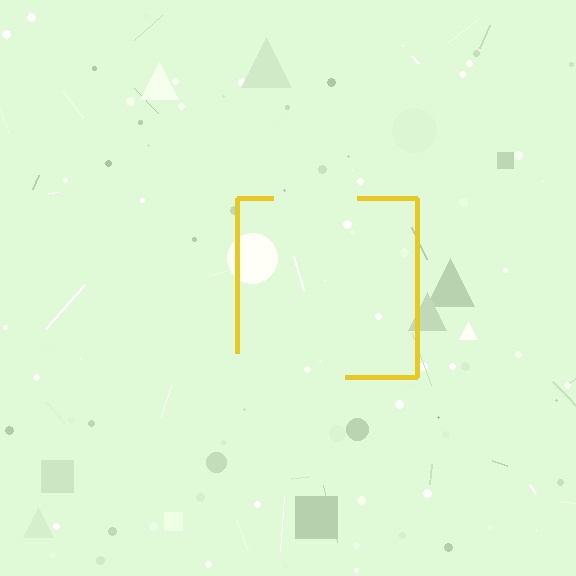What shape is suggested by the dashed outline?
The dashed outline suggests a square.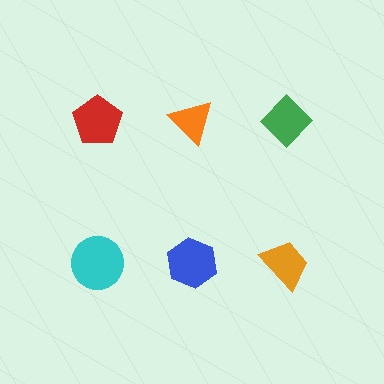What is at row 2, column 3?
An orange trapezoid.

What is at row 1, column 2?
An orange triangle.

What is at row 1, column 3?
A green diamond.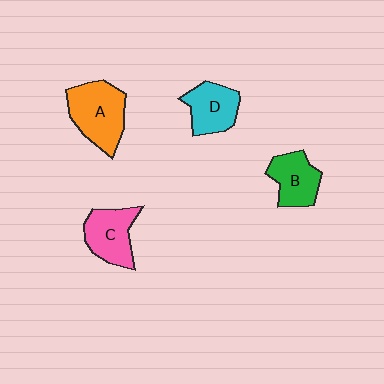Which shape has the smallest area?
Shape B (green).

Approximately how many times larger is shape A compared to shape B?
Approximately 1.4 times.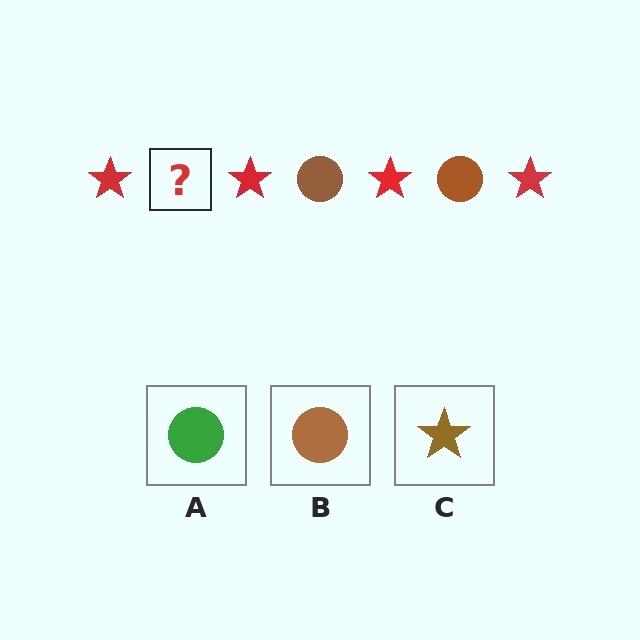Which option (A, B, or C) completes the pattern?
B.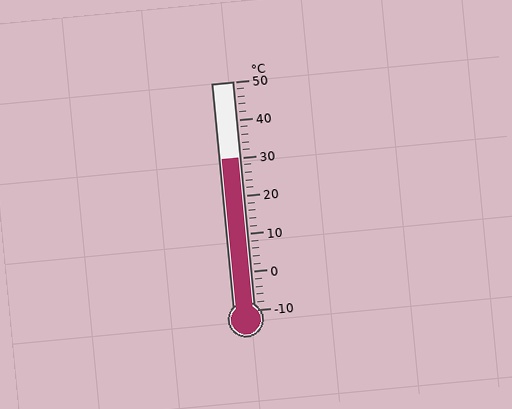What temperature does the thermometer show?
The thermometer shows approximately 30°C.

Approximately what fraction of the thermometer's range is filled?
The thermometer is filled to approximately 65% of its range.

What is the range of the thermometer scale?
The thermometer scale ranges from -10°C to 50°C.